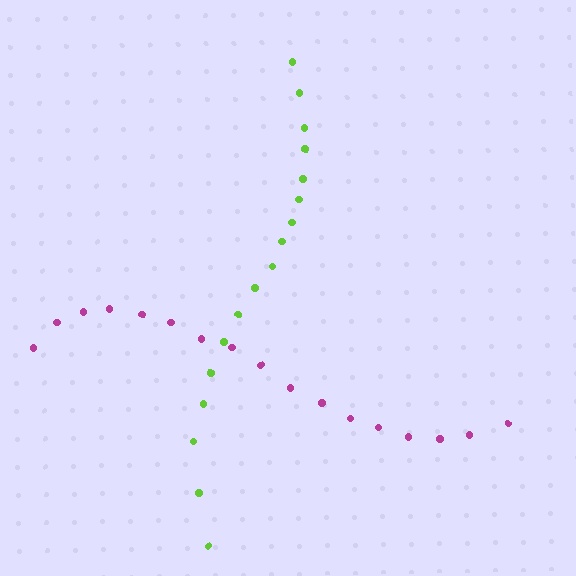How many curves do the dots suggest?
There are 2 distinct paths.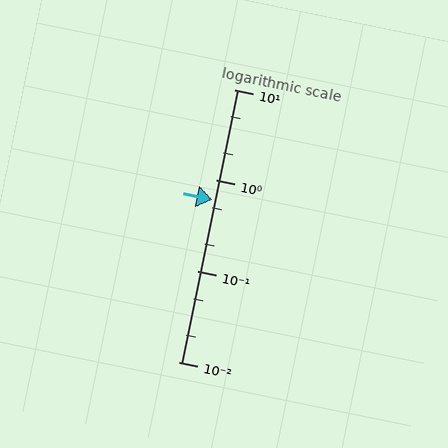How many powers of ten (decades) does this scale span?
The scale spans 3 decades, from 0.01 to 10.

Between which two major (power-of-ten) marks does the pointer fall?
The pointer is between 0.1 and 1.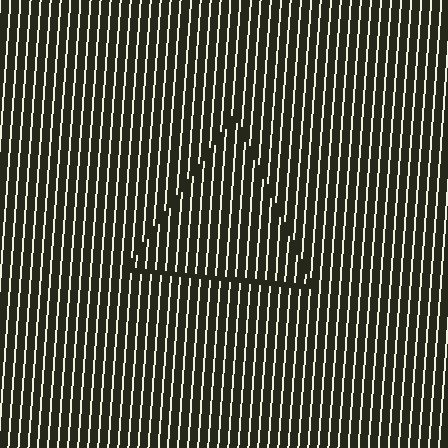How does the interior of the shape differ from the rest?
The interior of the shape contains the same grating, shifted by half a period — the contour is defined by the phase discontinuity where line-ends from the inner and outer gratings abut.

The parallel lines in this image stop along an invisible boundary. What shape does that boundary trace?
An illusory triangle. The interior of the shape contains the same grating, shifted by half a period — the contour is defined by the phase discontinuity where line-ends from the inner and outer gratings abut.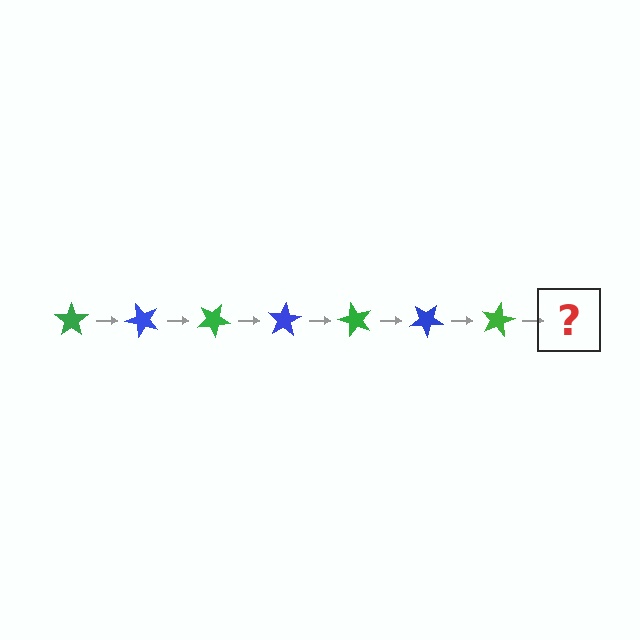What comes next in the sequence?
The next element should be a blue star, rotated 350 degrees from the start.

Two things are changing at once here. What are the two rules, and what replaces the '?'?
The two rules are that it rotates 50 degrees each step and the color cycles through green and blue. The '?' should be a blue star, rotated 350 degrees from the start.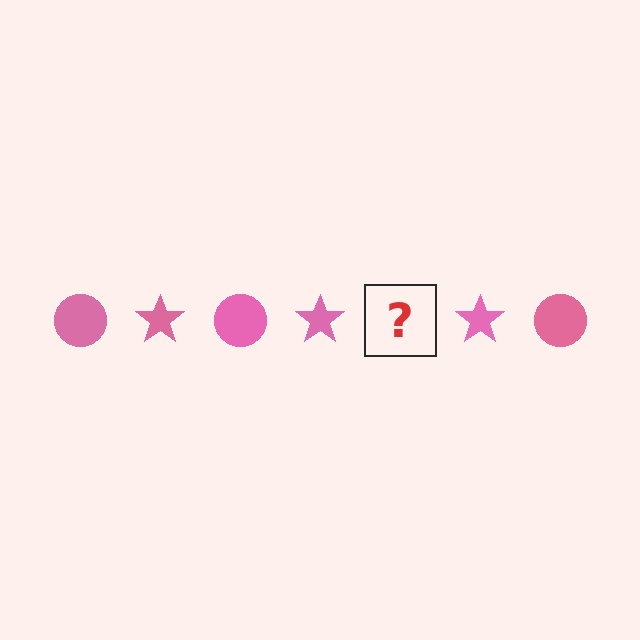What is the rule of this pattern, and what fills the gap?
The rule is that the pattern cycles through circle, star shapes in pink. The gap should be filled with a pink circle.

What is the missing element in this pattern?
The missing element is a pink circle.